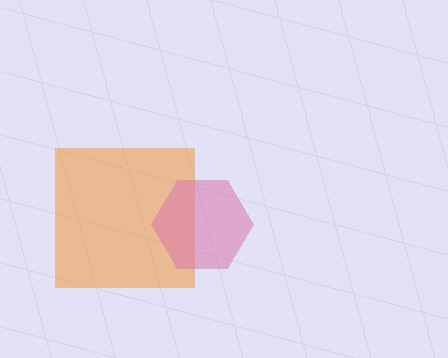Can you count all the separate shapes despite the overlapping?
Yes, there are 2 separate shapes.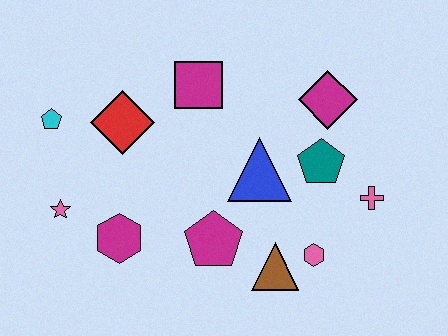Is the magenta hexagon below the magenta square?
Yes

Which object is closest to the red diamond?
The cyan pentagon is closest to the red diamond.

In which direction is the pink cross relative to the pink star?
The pink cross is to the right of the pink star.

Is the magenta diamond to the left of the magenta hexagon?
No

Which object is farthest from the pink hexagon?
The cyan pentagon is farthest from the pink hexagon.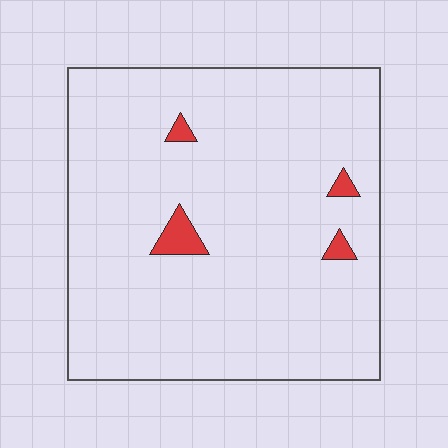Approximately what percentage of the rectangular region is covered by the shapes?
Approximately 5%.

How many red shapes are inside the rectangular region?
4.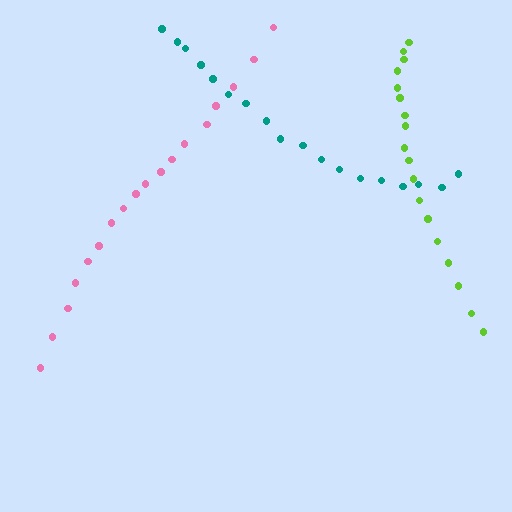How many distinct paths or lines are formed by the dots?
There are 3 distinct paths.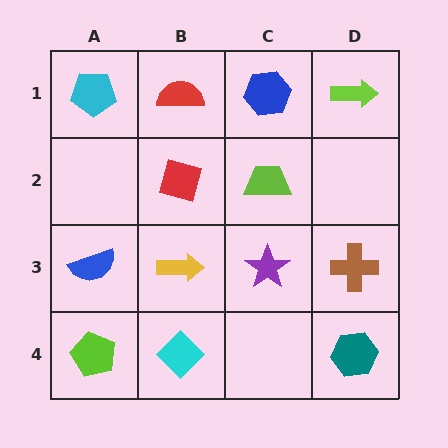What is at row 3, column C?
A purple star.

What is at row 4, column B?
A cyan diamond.